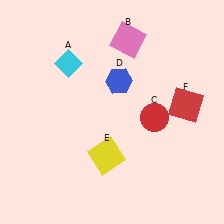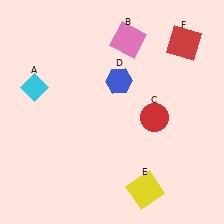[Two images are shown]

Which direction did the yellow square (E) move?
The yellow square (E) moved right.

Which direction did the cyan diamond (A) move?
The cyan diamond (A) moved left.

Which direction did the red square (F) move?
The red square (F) moved up.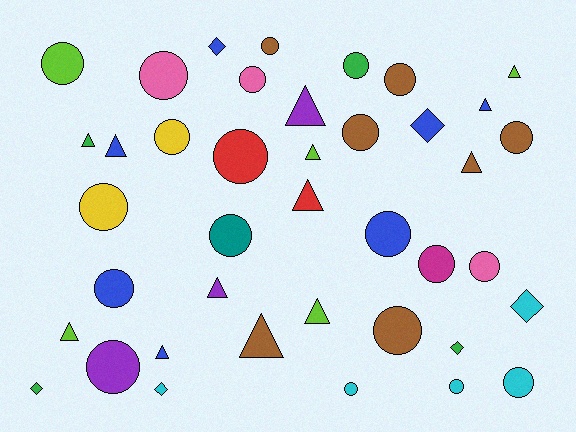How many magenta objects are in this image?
There is 1 magenta object.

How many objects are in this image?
There are 40 objects.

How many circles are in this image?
There are 21 circles.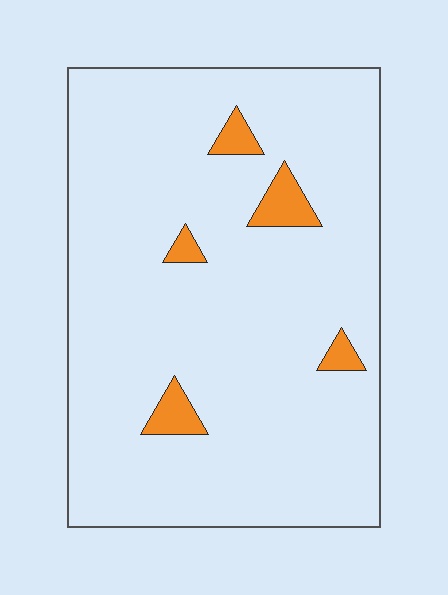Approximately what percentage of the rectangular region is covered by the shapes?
Approximately 5%.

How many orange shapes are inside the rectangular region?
5.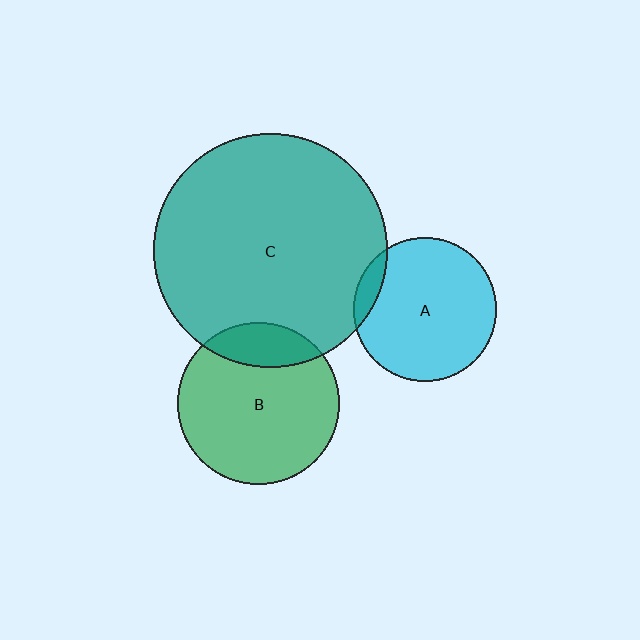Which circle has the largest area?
Circle C (teal).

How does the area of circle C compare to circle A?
Approximately 2.7 times.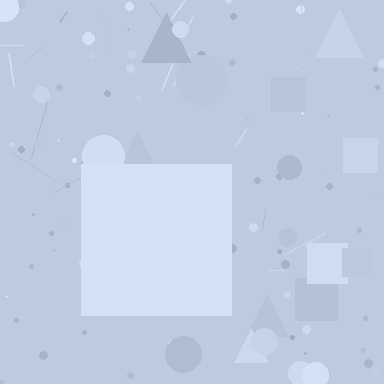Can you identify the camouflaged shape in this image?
The camouflaged shape is a square.